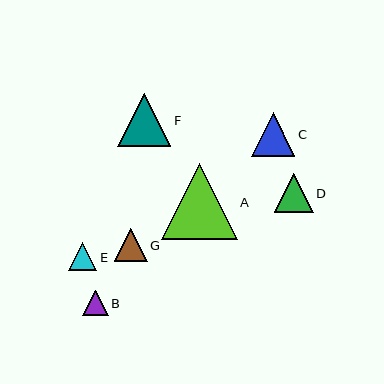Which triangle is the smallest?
Triangle B is the smallest with a size of approximately 26 pixels.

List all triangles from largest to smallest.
From largest to smallest: A, F, C, D, G, E, B.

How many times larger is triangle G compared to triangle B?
Triangle G is approximately 1.3 times the size of triangle B.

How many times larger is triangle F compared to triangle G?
Triangle F is approximately 1.6 times the size of triangle G.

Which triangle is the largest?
Triangle A is the largest with a size of approximately 76 pixels.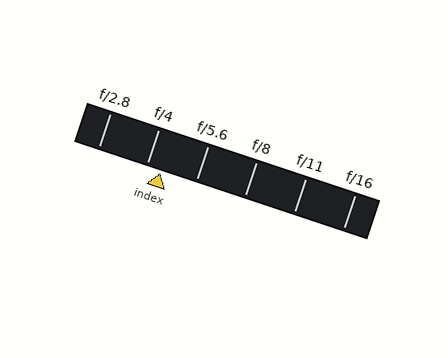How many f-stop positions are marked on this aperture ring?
There are 6 f-stop positions marked.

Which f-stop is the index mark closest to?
The index mark is closest to f/4.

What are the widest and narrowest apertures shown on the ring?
The widest aperture shown is f/2.8 and the narrowest is f/16.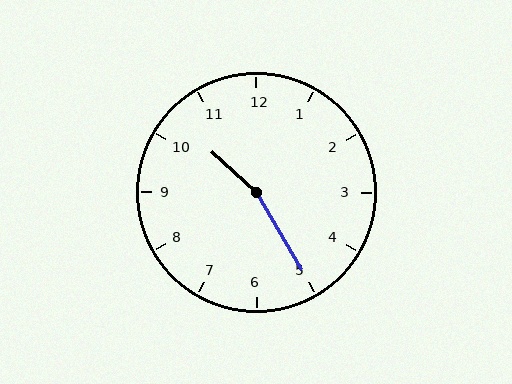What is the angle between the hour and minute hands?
Approximately 162 degrees.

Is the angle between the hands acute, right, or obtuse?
It is obtuse.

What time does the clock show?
10:25.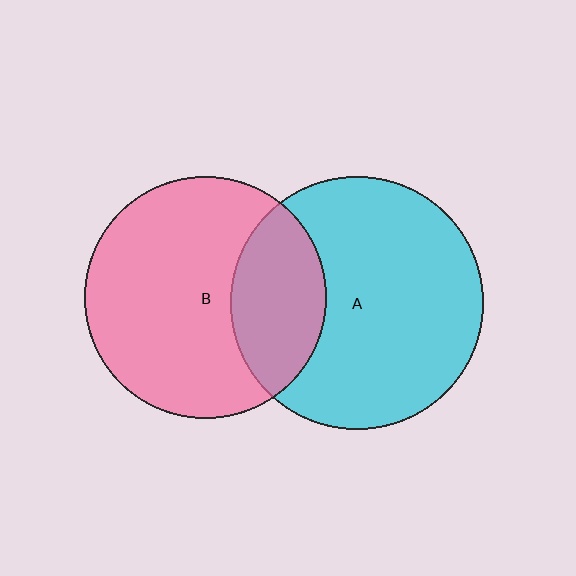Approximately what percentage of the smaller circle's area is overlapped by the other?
Approximately 30%.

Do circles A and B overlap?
Yes.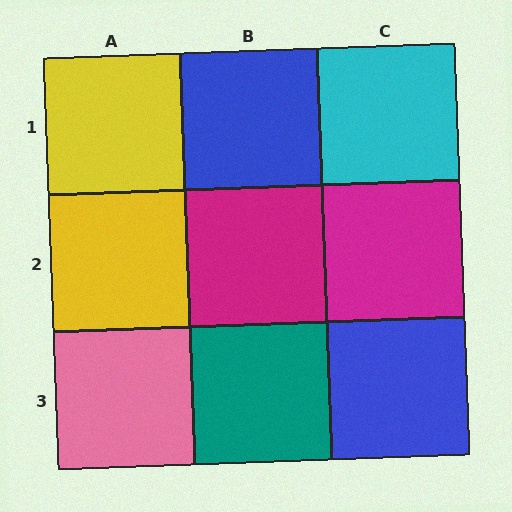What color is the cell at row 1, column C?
Cyan.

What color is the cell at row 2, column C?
Magenta.